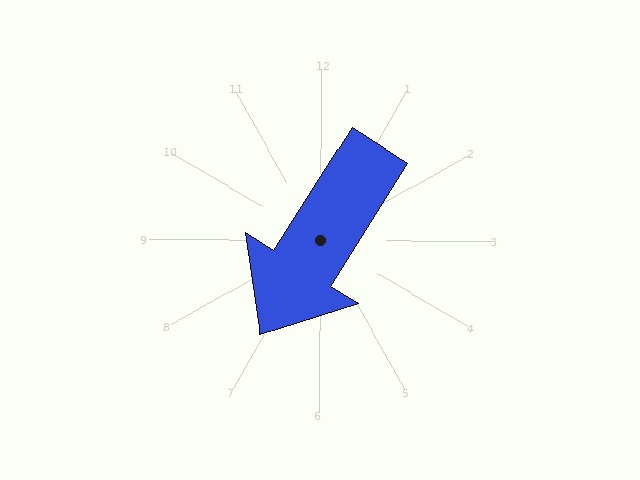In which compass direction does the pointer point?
Southwest.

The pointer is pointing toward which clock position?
Roughly 7 o'clock.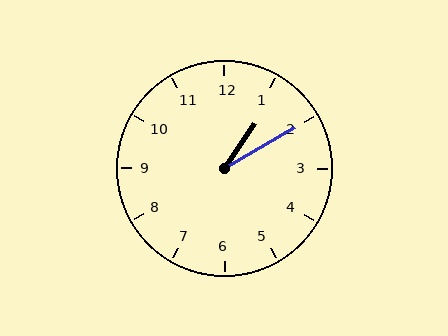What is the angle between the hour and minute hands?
Approximately 25 degrees.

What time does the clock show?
1:10.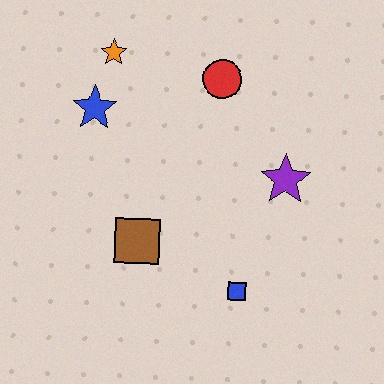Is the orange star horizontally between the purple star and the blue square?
No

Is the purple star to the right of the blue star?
Yes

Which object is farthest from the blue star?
The blue square is farthest from the blue star.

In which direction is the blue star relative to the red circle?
The blue star is to the left of the red circle.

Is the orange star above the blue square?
Yes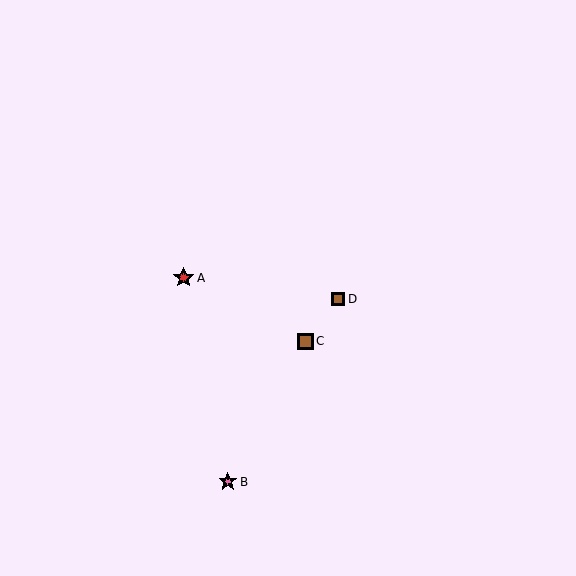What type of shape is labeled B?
Shape B is a pink star.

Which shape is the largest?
The red star (labeled A) is the largest.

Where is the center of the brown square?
The center of the brown square is at (305, 341).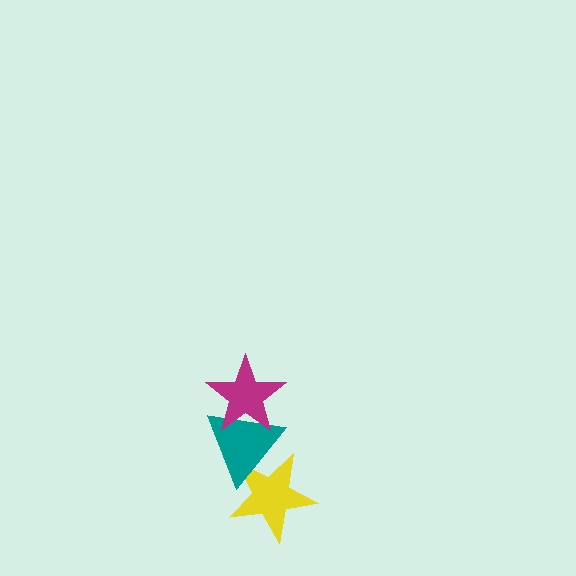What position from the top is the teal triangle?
The teal triangle is 2nd from the top.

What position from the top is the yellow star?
The yellow star is 3rd from the top.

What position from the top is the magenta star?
The magenta star is 1st from the top.